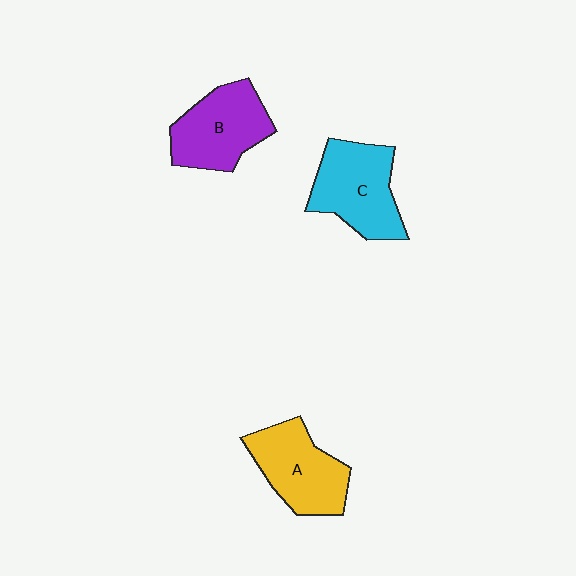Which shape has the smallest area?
Shape A (yellow).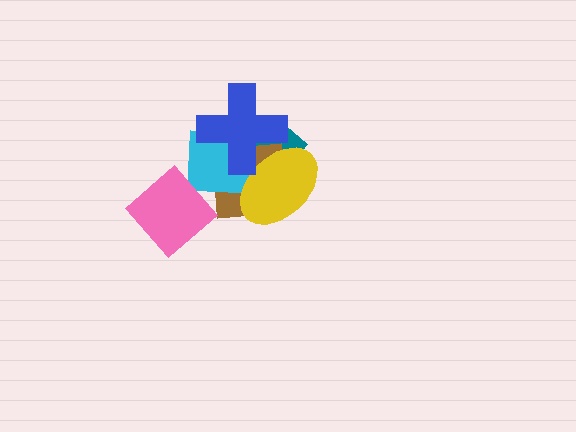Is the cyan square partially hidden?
Yes, it is partially covered by another shape.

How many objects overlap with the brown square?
5 objects overlap with the brown square.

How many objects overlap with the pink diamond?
1 object overlaps with the pink diamond.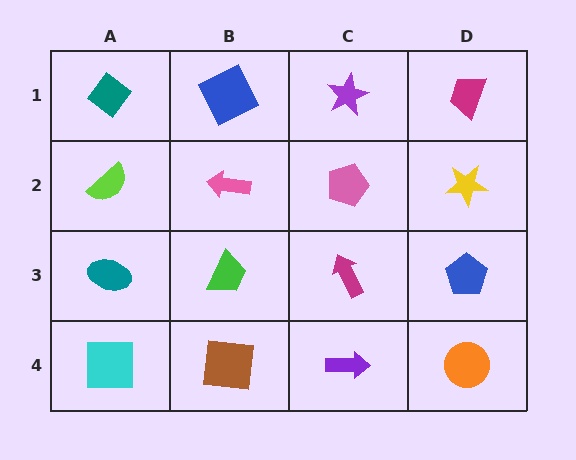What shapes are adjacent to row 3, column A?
A lime semicircle (row 2, column A), a cyan square (row 4, column A), a green trapezoid (row 3, column B).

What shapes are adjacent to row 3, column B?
A pink arrow (row 2, column B), a brown square (row 4, column B), a teal ellipse (row 3, column A), a magenta arrow (row 3, column C).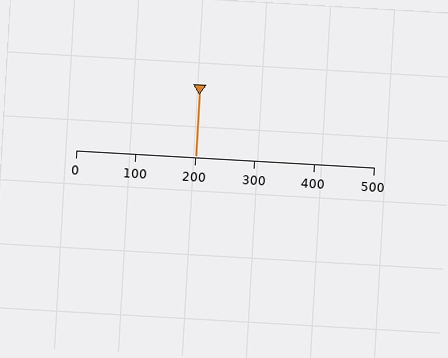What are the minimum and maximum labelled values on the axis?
The axis runs from 0 to 500.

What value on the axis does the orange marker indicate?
The marker indicates approximately 200.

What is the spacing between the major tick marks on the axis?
The major ticks are spaced 100 apart.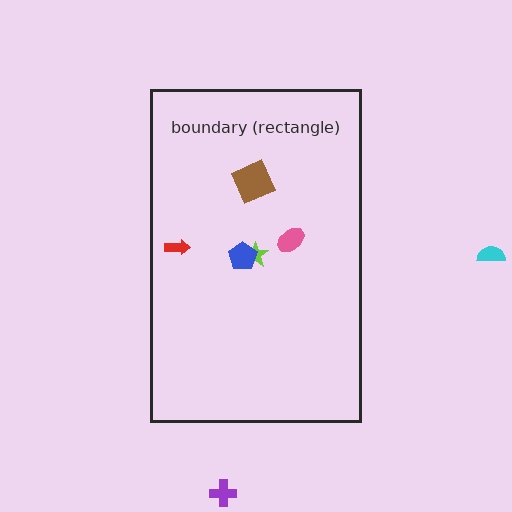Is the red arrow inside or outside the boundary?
Inside.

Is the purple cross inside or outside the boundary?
Outside.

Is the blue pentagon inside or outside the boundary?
Inside.